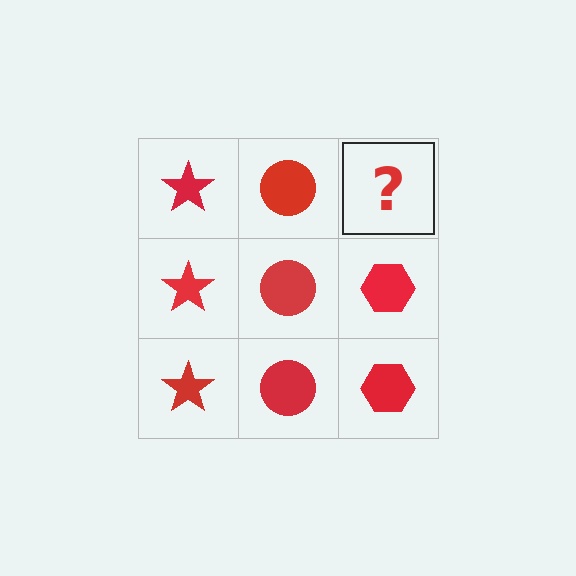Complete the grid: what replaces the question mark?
The question mark should be replaced with a red hexagon.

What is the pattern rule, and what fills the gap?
The rule is that each column has a consistent shape. The gap should be filled with a red hexagon.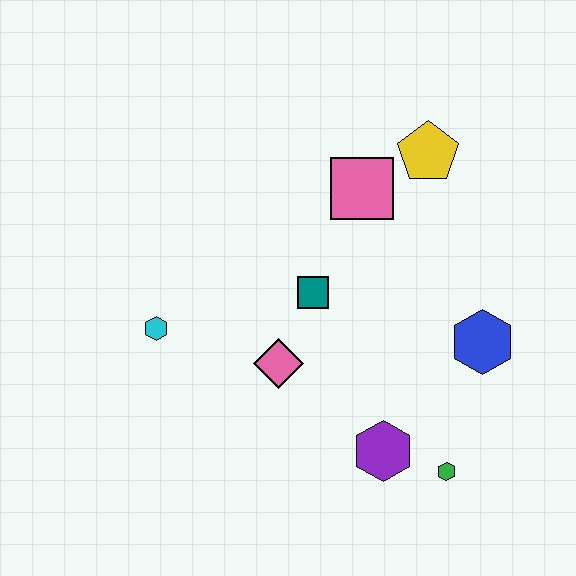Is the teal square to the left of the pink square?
Yes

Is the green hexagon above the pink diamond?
No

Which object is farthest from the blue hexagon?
The cyan hexagon is farthest from the blue hexagon.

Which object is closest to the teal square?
The pink diamond is closest to the teal square.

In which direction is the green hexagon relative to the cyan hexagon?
The green hexagon is to the right of the cyan hexagon.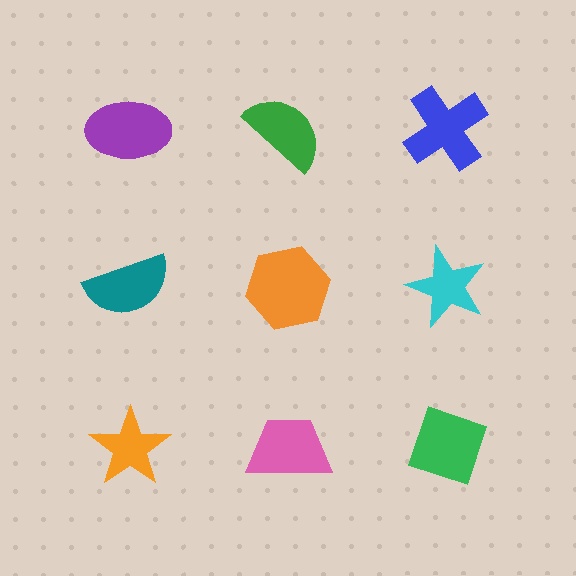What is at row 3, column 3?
A green diamond.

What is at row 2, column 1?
A teal semicircle.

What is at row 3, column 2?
A pink trapezoid.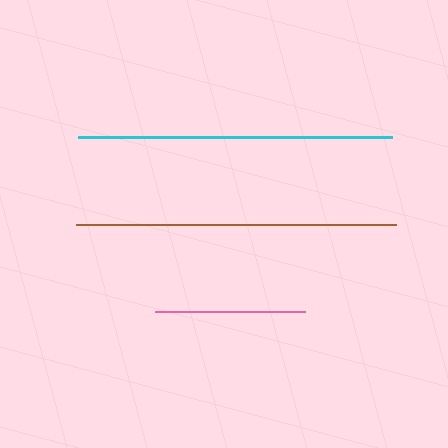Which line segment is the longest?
The brown line is the longest at approximately 319 pixels.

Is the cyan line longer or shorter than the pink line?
The cyan line is longer than the pink line.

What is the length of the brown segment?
The brown segment is approximately 319 pixels long.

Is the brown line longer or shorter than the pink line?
The brown line is longer than the pink line.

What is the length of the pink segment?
The pink segment is approximately 150 pixels long.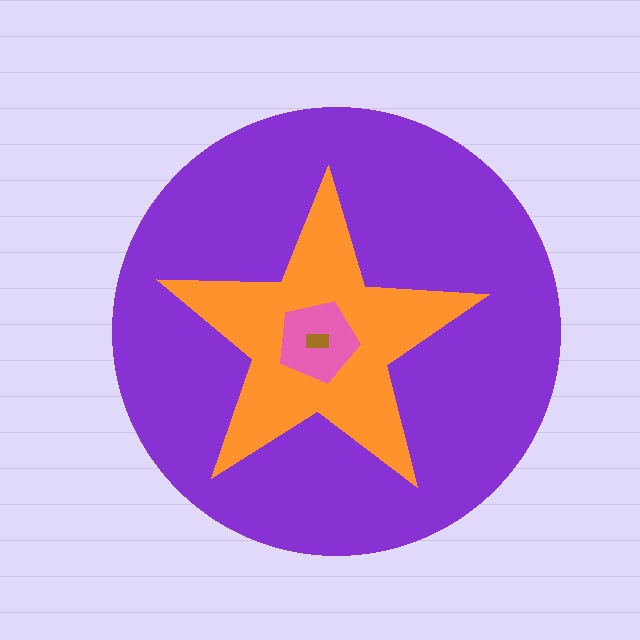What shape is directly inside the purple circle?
The orange star.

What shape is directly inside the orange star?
The pink pentagon.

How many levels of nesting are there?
4.